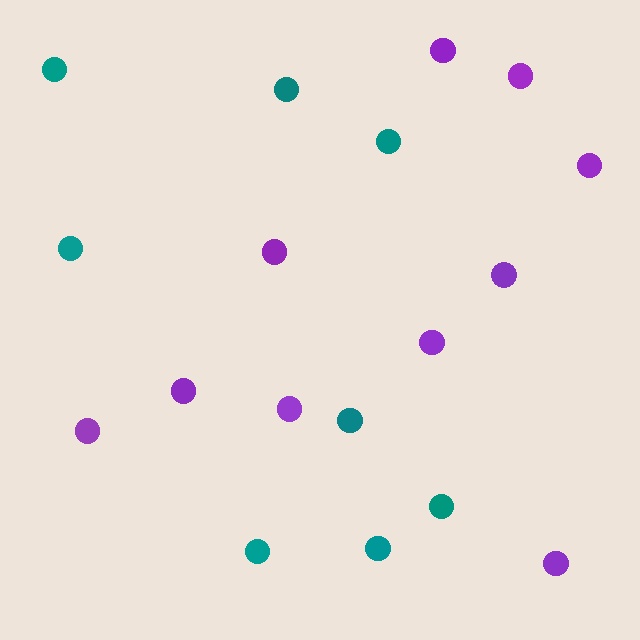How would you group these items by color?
There are 2 groups: one group of purple circles (10) and one group of teal circles (8).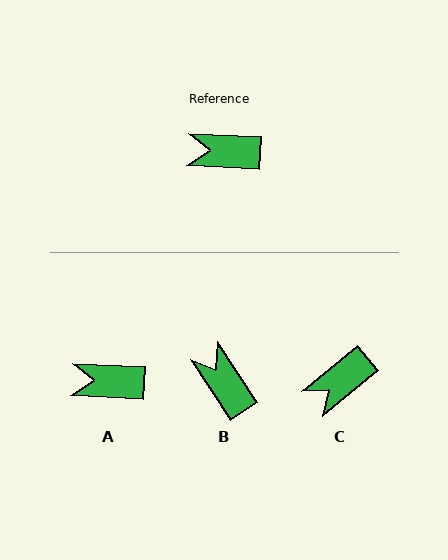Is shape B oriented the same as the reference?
No, it is off by about 54 degrees.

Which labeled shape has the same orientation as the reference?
A.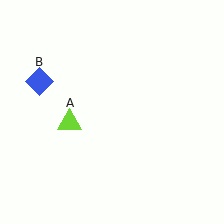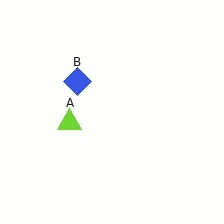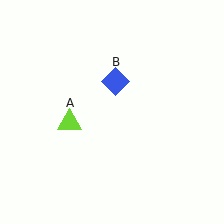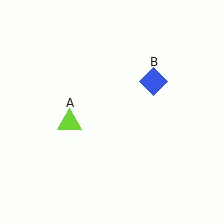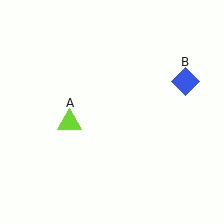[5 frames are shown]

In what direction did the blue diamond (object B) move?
The blue diamond (object B) moved right.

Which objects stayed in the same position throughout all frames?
Lime triangle (object A) remained stationary.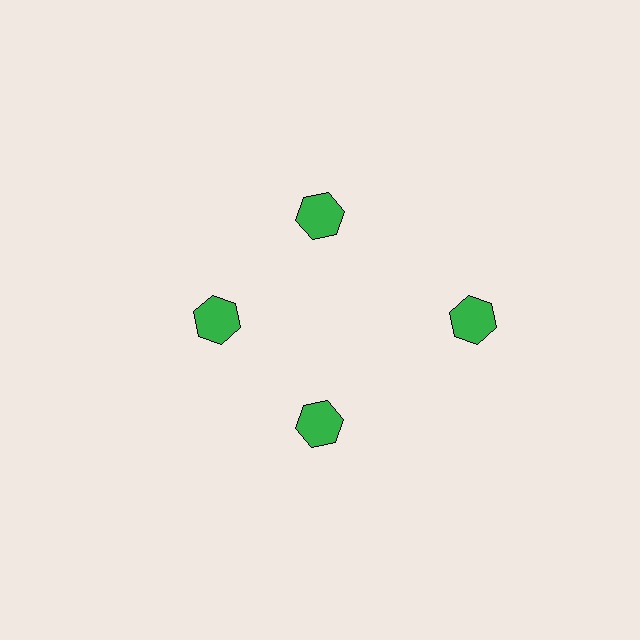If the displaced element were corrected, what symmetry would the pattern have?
It would have 4-fold rotational symmetry — the pattern would map onto itself every 90 degrees.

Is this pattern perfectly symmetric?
No. The 4 green hexagons are arranged in a ring, but one element near the 3 o'clock position is pushed outward from the center, breaking the 4-fold rotational symmetry.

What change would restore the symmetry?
The symmetry would be restored by moving it inward, back onto the ring so that all 4 hexagons sit at equal angles and equal distance from the center.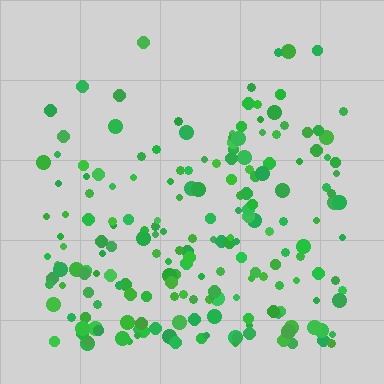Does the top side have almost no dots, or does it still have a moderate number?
Still a moderate number, just noticeably fewer than the bottom.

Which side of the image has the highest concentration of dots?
The bottom.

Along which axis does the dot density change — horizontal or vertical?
Vertical.